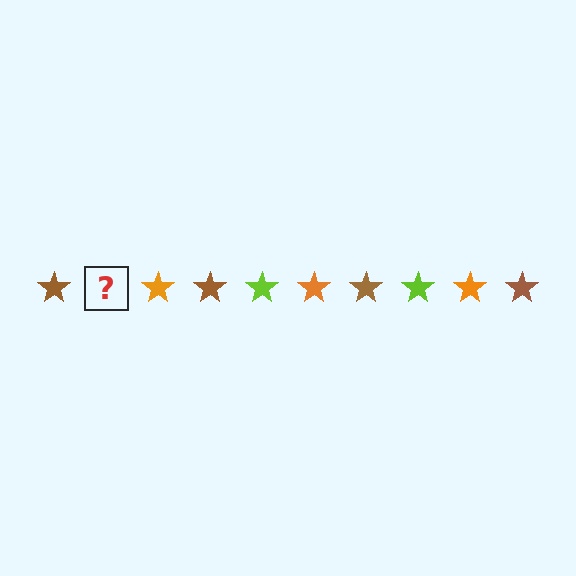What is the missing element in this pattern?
The missing element is a lime star.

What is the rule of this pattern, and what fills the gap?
The rule is that the pattern cycles through brown, lime, orange stars. The gap should be filled with a lime star.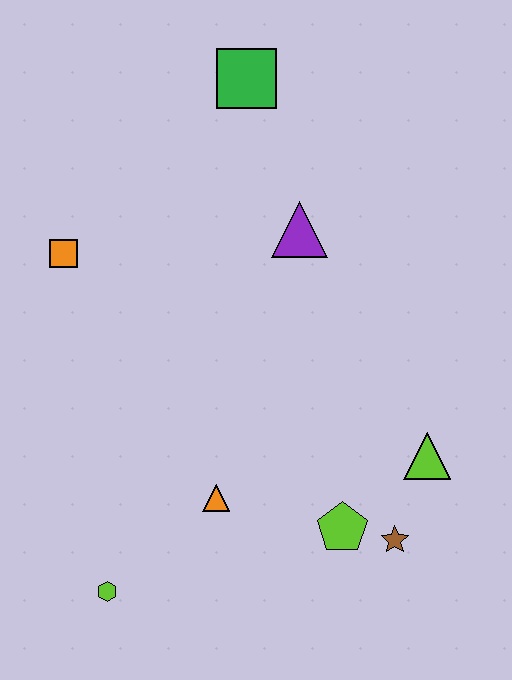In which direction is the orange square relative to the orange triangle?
The orange square is above the orange triangle.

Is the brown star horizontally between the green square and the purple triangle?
No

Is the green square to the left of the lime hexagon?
No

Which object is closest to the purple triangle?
The green square is closest to the purple triangle.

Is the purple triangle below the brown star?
No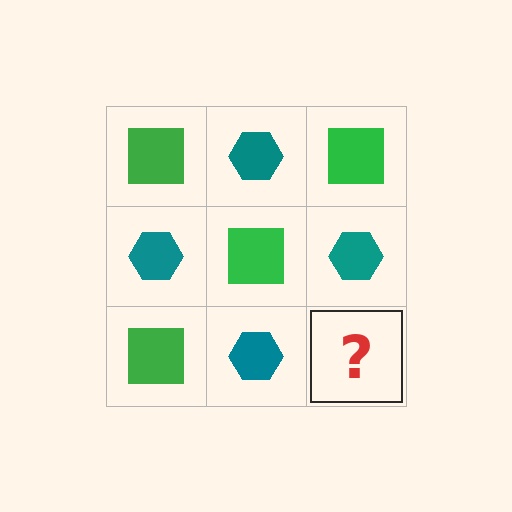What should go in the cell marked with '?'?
The missing cell should contain a green square.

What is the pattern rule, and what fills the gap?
The rule is that it alternates green square and teal hexagon in a checkerboard pattern. The gap should be filled with a green square.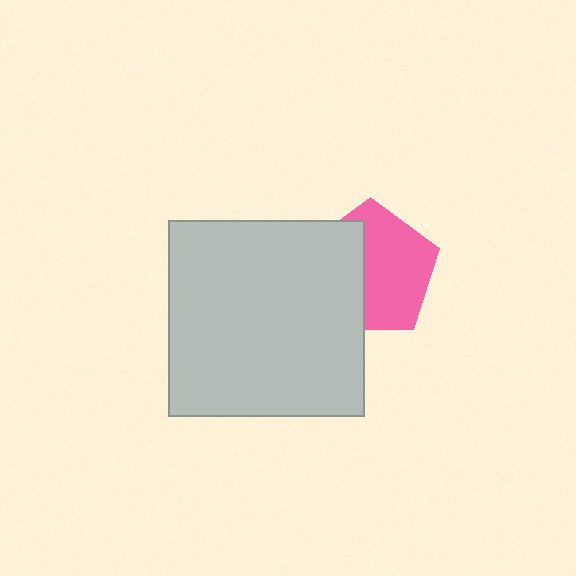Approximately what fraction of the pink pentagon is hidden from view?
Roughly 43% of the pink pentagon is hidden behind the light gray square.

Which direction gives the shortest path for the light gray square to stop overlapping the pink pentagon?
Moving left gives the shortest separation.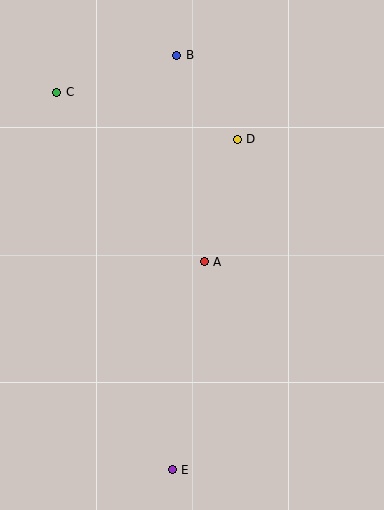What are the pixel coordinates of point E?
Point E is at (172, 470).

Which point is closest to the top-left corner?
Point C is closest to the top-left corner.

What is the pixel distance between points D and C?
The distance between D and C is 186 pixels.